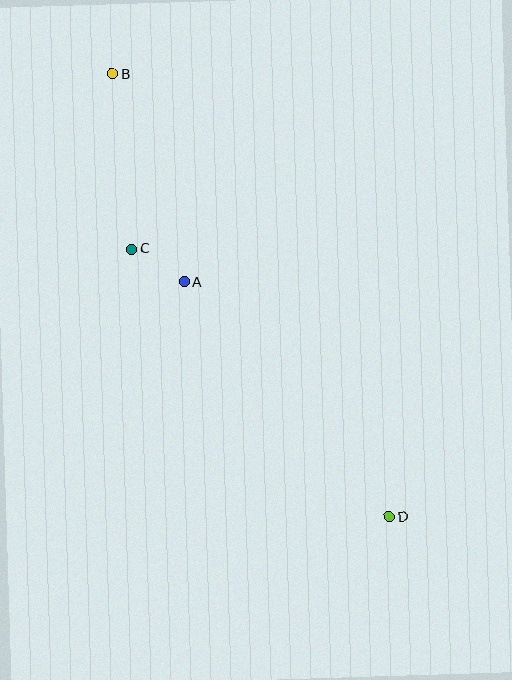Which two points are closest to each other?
Points A and C are closest to each other.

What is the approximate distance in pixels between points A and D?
The distance between A and D is approximately 312 pixels.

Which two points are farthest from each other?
Points B and D are farthest from each other.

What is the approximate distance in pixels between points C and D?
The distance between C and D is approximately 371 pixels.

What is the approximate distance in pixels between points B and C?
The distance between B and C is approximately 176 pixels.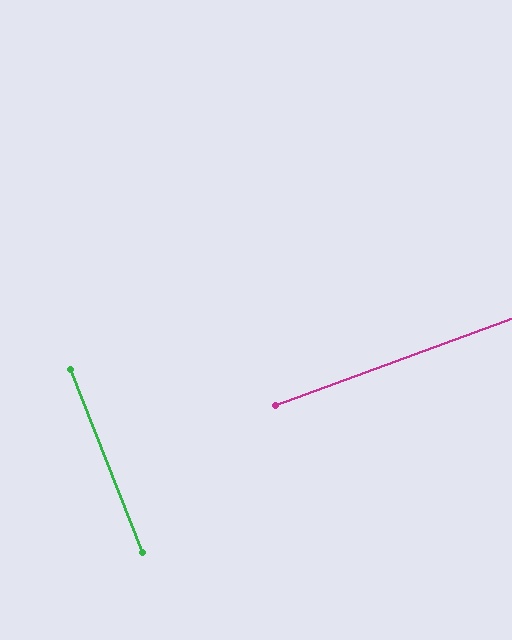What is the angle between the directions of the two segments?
Approximately 89 degrees.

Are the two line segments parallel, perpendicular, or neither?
Perpendicular — they meet at approximately 89°.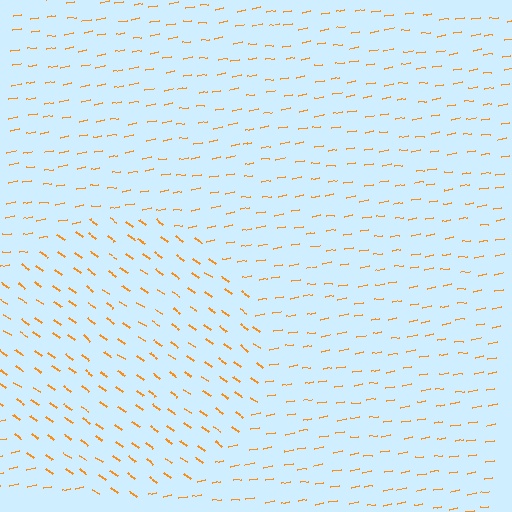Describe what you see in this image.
The image is filled with small orange line segments. A circle region in the image has lines oriented differently from the surrounding lines, creating a visible texture boundary.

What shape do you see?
I see a circle.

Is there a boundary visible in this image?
Yes, there is a texture boundary formed by a change in line orientation.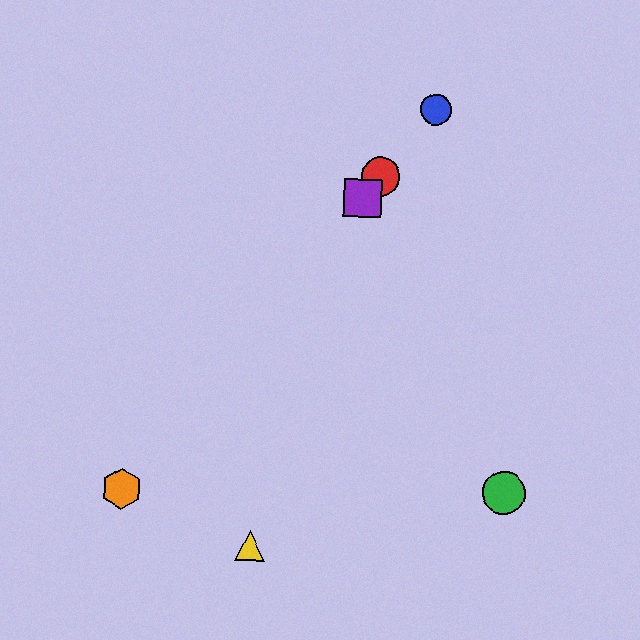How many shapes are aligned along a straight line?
4 shapes (the red circle, the blue circle, the purple square, the orange hexagon) are aligned along a straight line.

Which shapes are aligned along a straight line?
The red circle, the blue circle, the purple square, the orange hexagon are aligned along a straight line.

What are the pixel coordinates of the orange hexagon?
The orange hexagon is at (122, 489).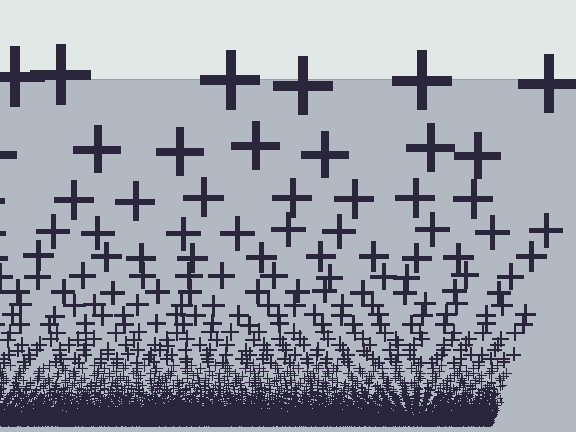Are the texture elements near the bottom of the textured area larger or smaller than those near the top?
Smaller. The gradient is inverted — elements near the bottom are smaller and denser.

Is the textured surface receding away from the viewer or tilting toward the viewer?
The surface appears to tilt toward the viewer. Texture elements get larger and sparser toward the top.